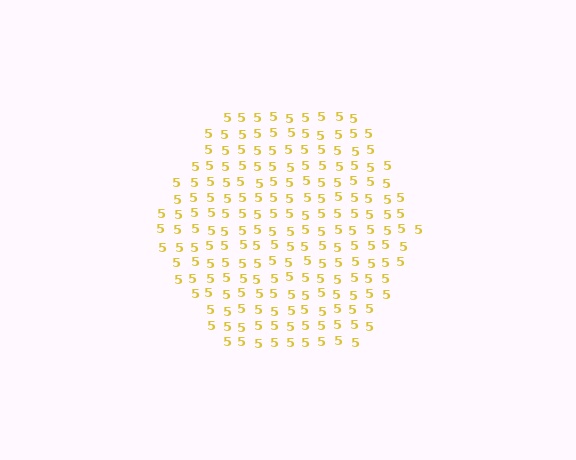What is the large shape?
The large shape is a hexagon.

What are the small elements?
The small elements are digit 5's.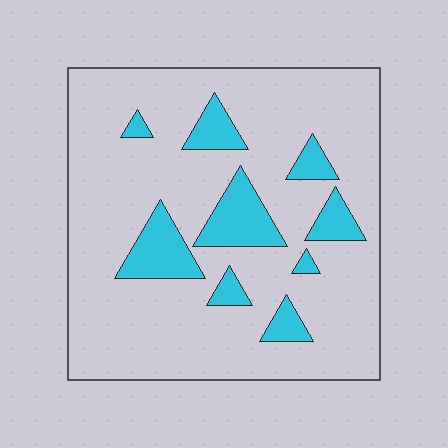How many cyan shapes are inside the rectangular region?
9.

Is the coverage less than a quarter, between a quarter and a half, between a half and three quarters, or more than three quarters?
Less than a quarter.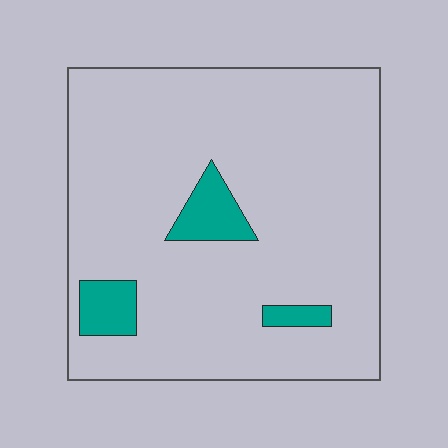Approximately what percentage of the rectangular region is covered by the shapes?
Approximately 10%.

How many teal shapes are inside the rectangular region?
3.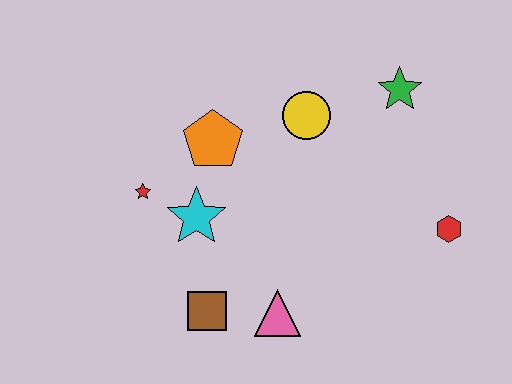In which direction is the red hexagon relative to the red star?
The red hexagon is to the right of the red star.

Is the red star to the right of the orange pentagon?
No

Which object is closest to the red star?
The cyan star is closest to the red star.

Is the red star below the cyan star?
No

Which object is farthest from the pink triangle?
The green star is farthest from the pink triangle.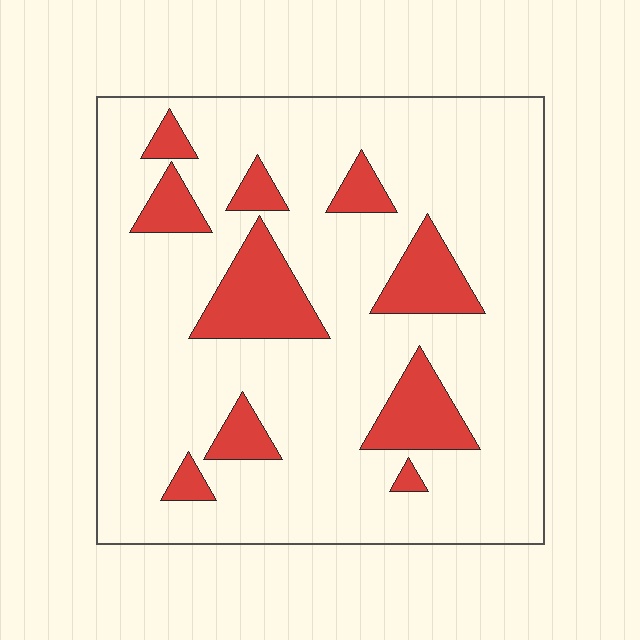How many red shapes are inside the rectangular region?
10.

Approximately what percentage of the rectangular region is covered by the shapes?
Approximately 15%.